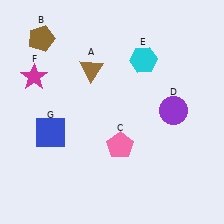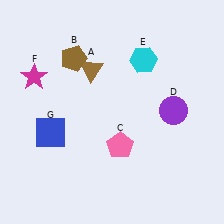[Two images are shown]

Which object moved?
The brown pentagon (B) moved right.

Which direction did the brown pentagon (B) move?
The brown pentagon (B) moved right.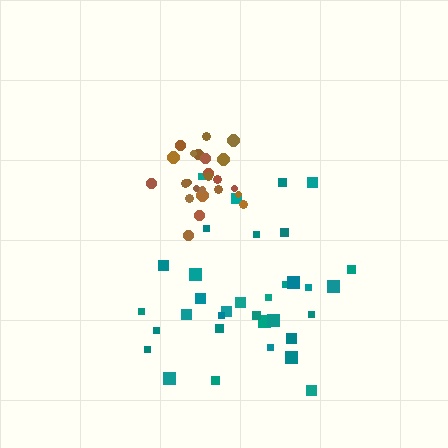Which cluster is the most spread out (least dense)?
Teal.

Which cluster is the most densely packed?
Brown.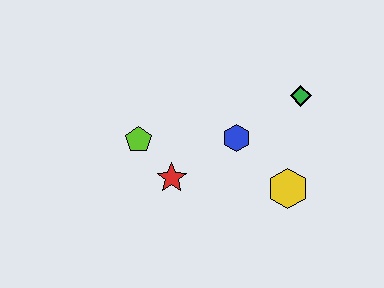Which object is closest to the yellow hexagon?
The blue hexagon is closest to the yellow hexagon.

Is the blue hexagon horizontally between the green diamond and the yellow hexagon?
No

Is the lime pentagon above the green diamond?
No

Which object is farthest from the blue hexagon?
The lime pentagon is farthest from the blue hexagon.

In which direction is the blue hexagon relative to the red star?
The blue hexagon is to the right of the red star.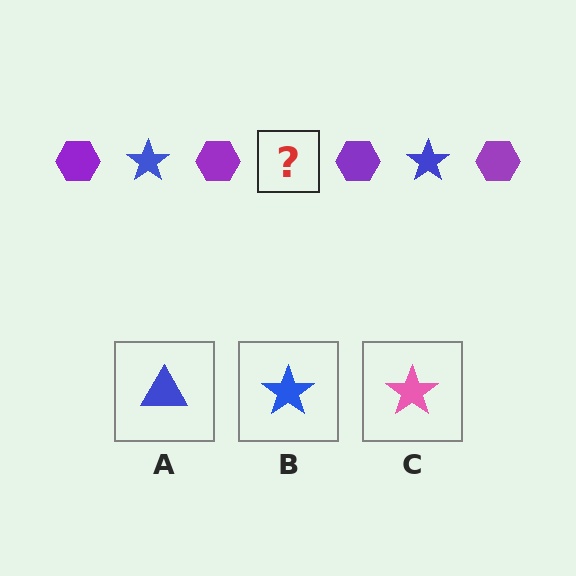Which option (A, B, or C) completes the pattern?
B.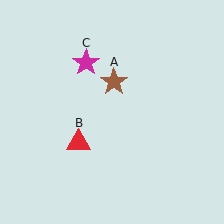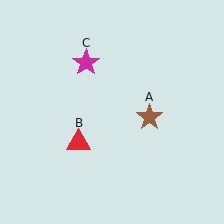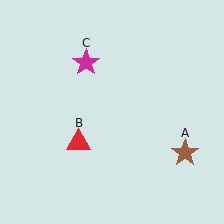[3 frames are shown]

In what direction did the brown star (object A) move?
The brown star (object A) moved down and to the right.